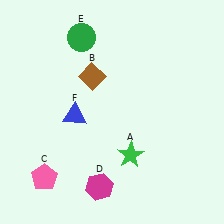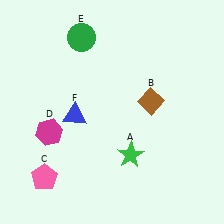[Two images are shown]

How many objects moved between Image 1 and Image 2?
2 objects moved between the two images.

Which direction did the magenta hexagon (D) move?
The magenta hexagon (D) moved up.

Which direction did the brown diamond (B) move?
The brown diamond (B) moved right.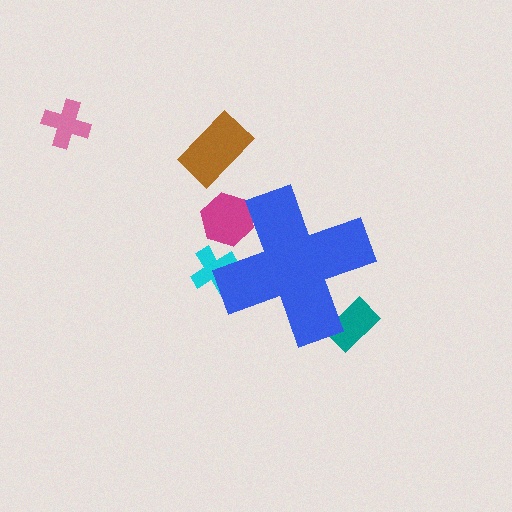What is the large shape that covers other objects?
A blue cross.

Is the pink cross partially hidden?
No, the pink cross is fully visible.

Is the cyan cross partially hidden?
Yes, the cyan cross is partially hidden behind the blue cross.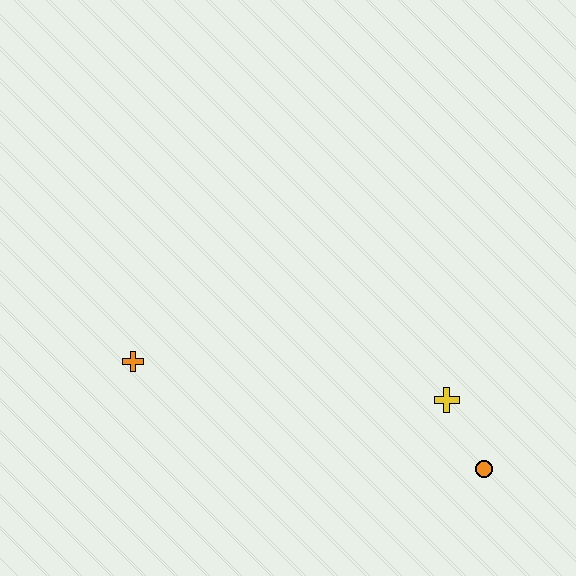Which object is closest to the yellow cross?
The orange circle is closest to the yellow cross.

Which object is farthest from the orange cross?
The orange circle is farthest from the orange cross.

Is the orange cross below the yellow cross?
No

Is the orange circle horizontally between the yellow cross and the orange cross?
No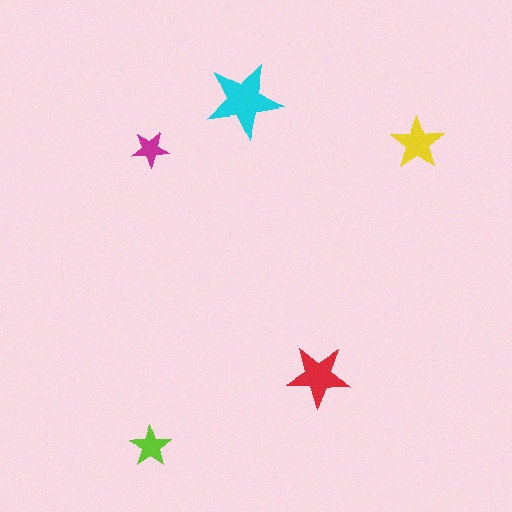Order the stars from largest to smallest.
the cyan one, the red one, the yellow one, the lime one, the magenta one.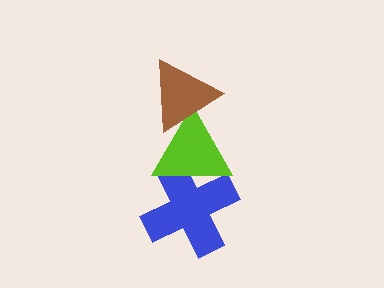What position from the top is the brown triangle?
The brown triangle is 1st from the top.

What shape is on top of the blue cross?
The lime triangle is on top of the blue cross.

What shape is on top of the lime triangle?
The brown triangle is on top of the lime triangle.